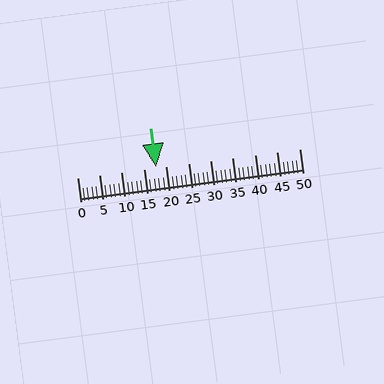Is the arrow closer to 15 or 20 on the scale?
The arrow is closer to 20.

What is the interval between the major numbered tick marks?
The major tick marks are spaced 5 units apart.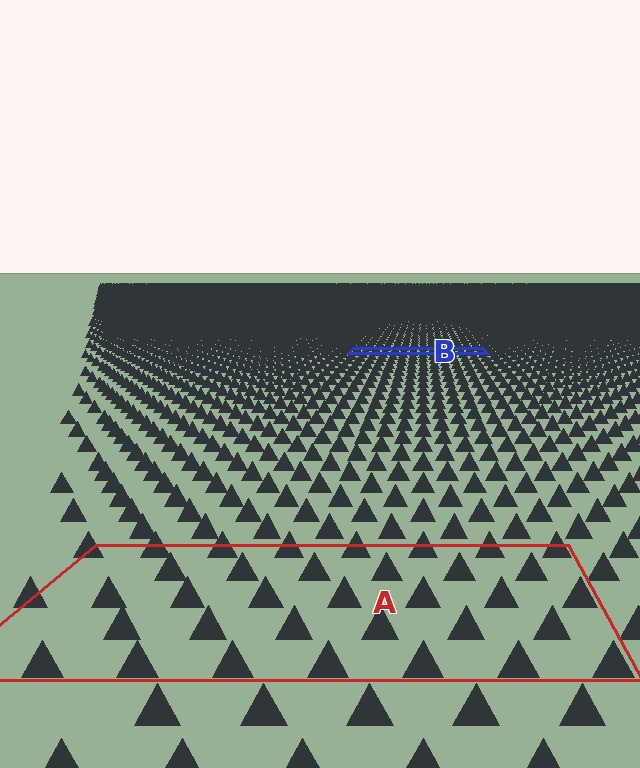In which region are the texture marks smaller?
The texture marks are smaller in region B, because it is farther away.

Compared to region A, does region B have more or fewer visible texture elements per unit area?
Region B has more texture elements per unit area — they are packed more densely because it is farther away.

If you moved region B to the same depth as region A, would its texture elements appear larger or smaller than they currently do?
They would appear larger. At a closer depth, the same texture elements are projected at a bigger on-screen size.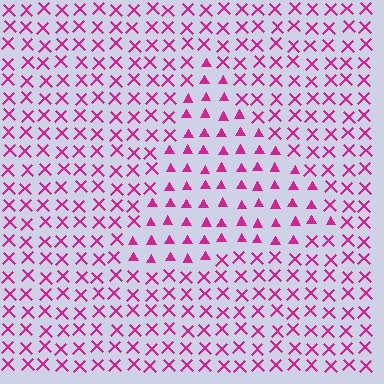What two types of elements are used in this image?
The image uses triangles inside the triangle region and X marks outside it.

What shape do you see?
I see a triangle.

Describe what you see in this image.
The image is filled with small magenta elements arranged in a uniform grid. A triangle-shaped region contains triangles, while the surrounding area contains X marks. The boundary is defined purely by the change in element shape.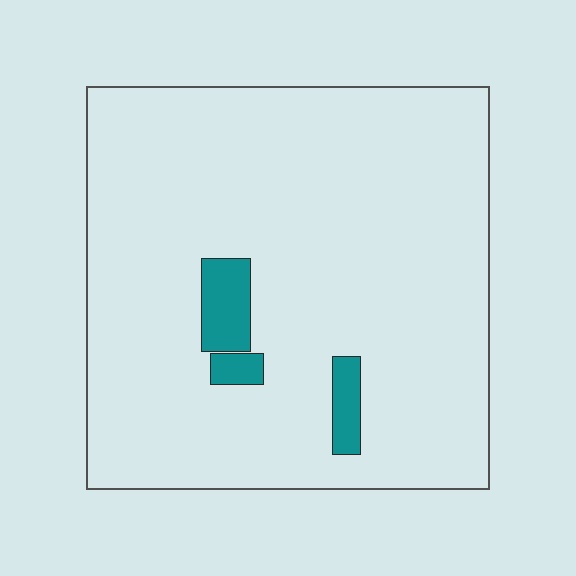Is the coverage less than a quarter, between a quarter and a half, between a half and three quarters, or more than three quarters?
Less than a quarter.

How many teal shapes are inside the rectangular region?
3.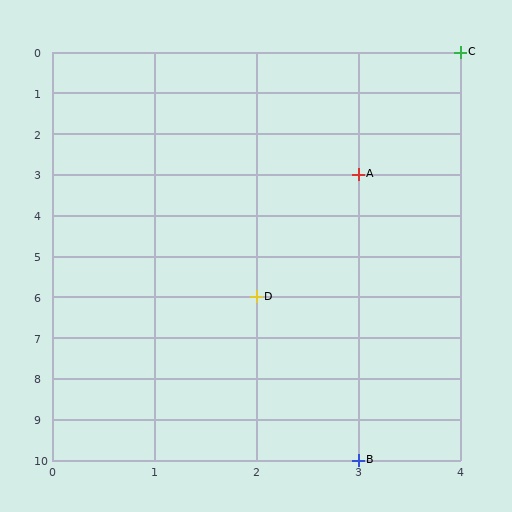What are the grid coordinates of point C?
Point C is at grid coordinates (4, 0).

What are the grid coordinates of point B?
Point B is at grid coordinates (3, 10).